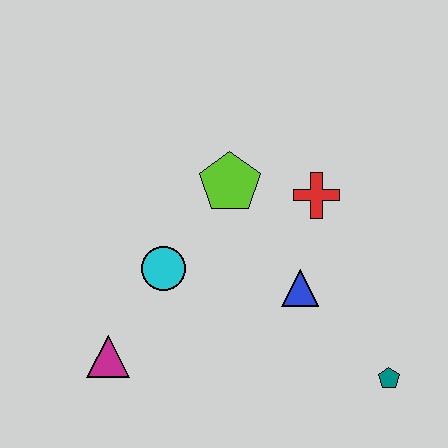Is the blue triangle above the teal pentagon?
Yes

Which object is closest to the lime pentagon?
The red cross is closest to the lime pentagon.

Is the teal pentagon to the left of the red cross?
No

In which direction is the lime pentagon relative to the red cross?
The lime pentagon is to the left of the red cross.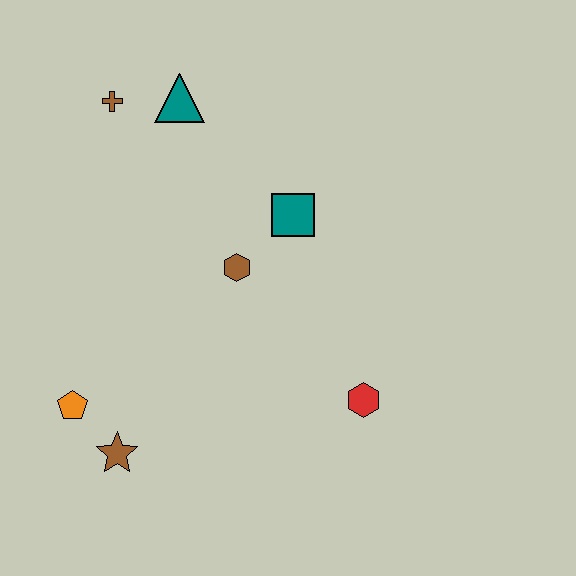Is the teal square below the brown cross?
Yes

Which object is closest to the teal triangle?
The brown cross is closest to the teal triangle.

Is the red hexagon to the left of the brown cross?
No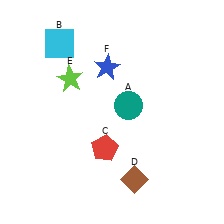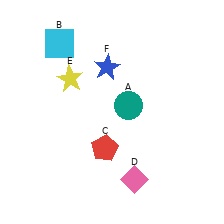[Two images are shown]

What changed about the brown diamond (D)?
In Image 1, D is brown. In Image 2, it changed to pink.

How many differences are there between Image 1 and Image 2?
There are 2 differences between the two images.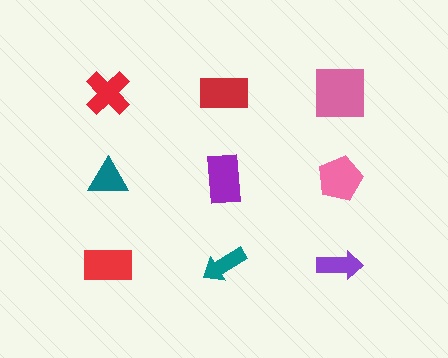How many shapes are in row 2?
3 shapes.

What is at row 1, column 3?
A pink square.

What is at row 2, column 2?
A purple rectangle.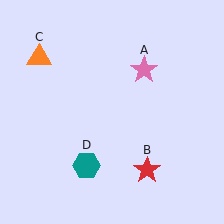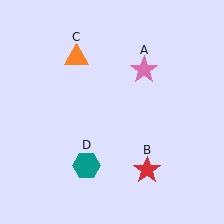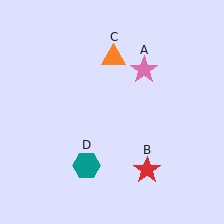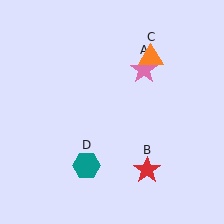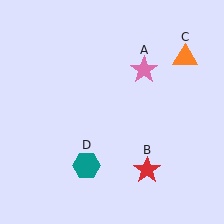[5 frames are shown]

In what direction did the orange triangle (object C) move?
The orange triangle (object C) moved right.